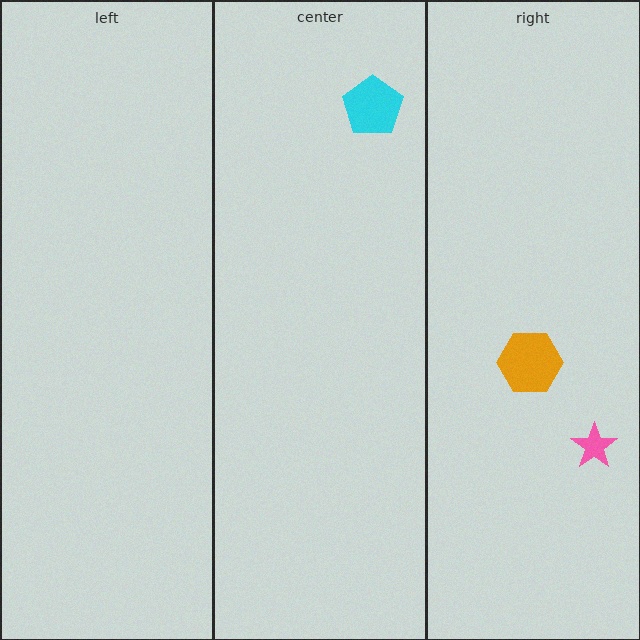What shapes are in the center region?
The cyan pentagon.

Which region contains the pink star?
The right region.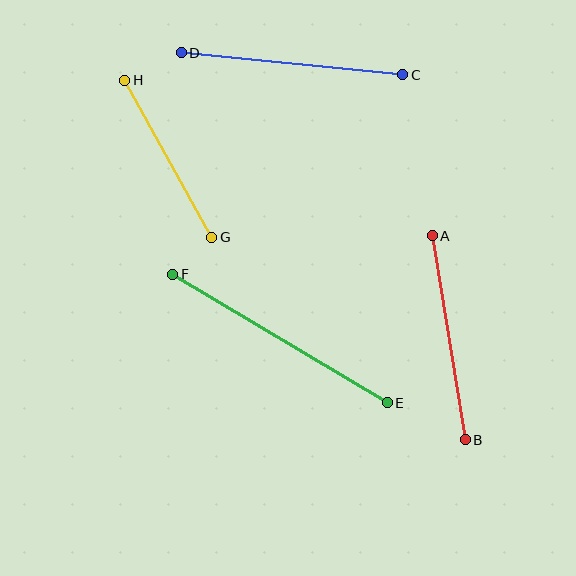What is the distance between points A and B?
The distance is approximately 207 pixels.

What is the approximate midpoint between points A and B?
The midpoint is at approximately (449, 338) pixels.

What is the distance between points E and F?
The distance is approximately 250 pixels.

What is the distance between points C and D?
The distance is approximately 223 pixels.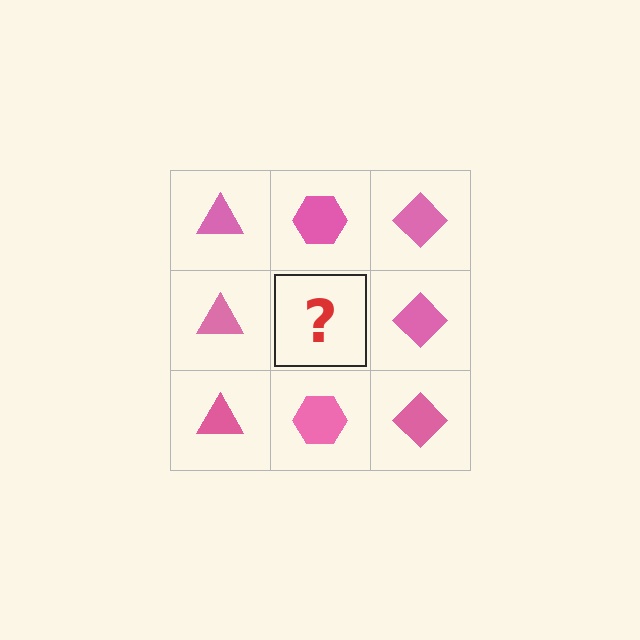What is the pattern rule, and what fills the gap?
The rule is that each column has a consistent shape. The gap should be filled with a pink hexagon.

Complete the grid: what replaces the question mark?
The question mark should be replaced with a pink hexagon.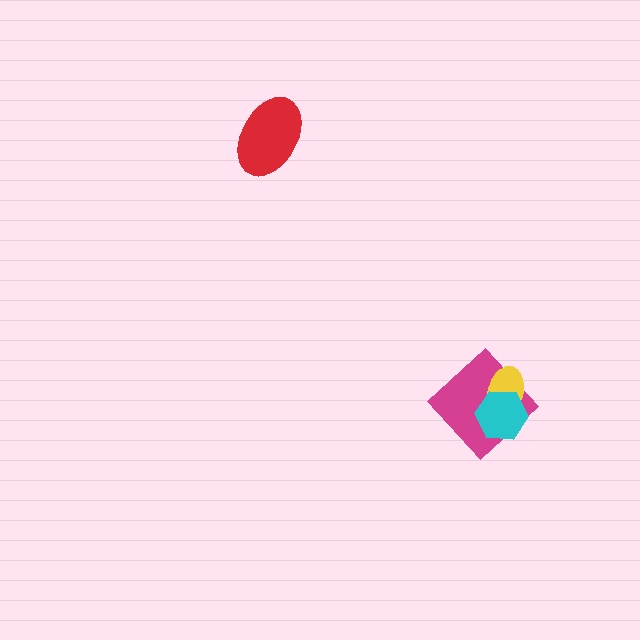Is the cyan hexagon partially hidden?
No, no other shape covers it.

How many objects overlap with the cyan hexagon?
2 objects overlap with the cyan hexagon.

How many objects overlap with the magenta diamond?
2 objects overlap with the magenta diamond.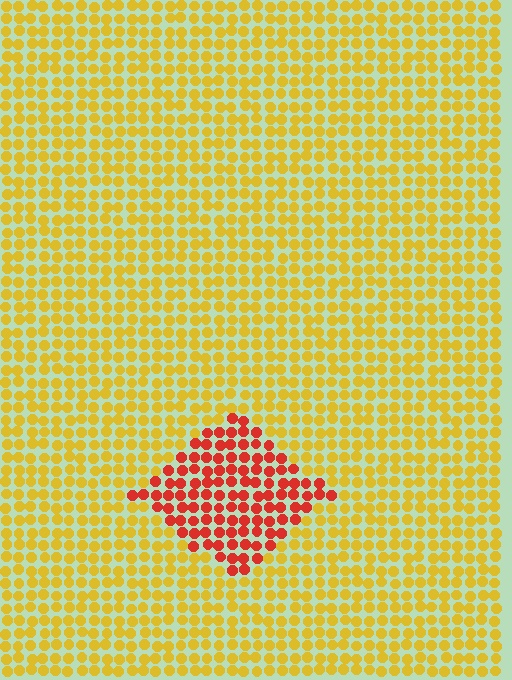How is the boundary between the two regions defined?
The boundary is defined purely by a slight shift in hue (about 47 degrees). Spacing, size, and orientation are identical on both sides.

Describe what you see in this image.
The image is filled with small yellow elements in a uniform arrangement. A diamond-shaped region is visible where the elements are tinted to a slightly different hue, forming a subtle color boundary.